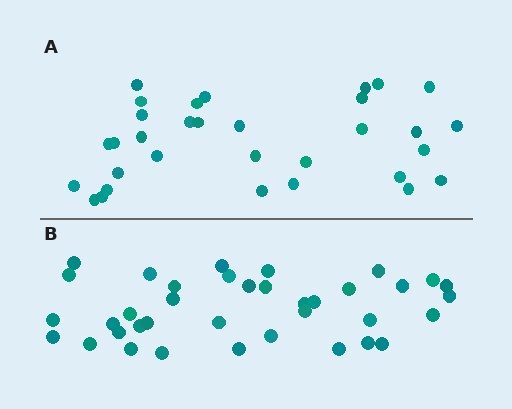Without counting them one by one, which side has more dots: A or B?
Region B (the bottom region) has more dots.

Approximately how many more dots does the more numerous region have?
Region B has about 5 more dots than region A.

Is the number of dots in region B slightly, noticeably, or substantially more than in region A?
Region B has only slightly more — the two regions are fairly close. The ratio is roughly 1.2 to 1.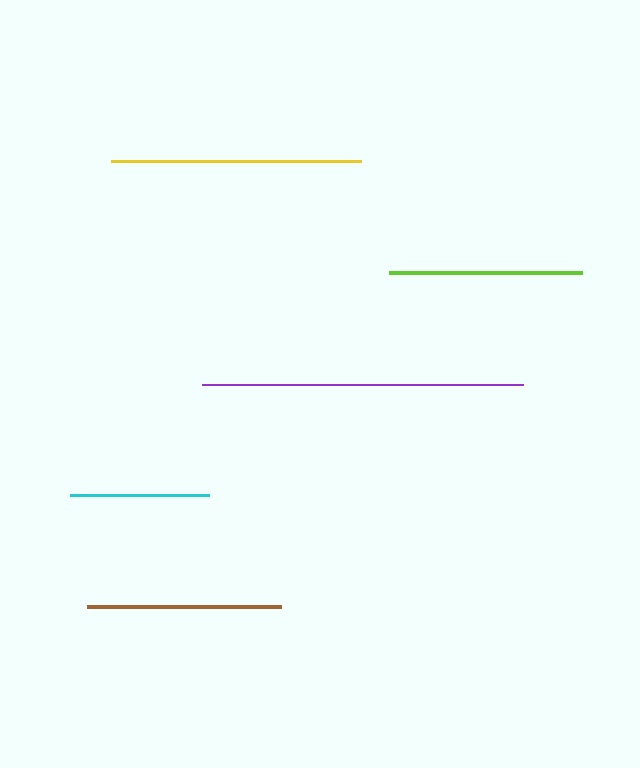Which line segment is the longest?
The purple line is the longest at approximately 320 pixels.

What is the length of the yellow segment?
The yellow segment is approximately 251 pixels long.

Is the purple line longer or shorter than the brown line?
The purple line is longer than the brown line.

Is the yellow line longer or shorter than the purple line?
The purple line is longer than the yellow line.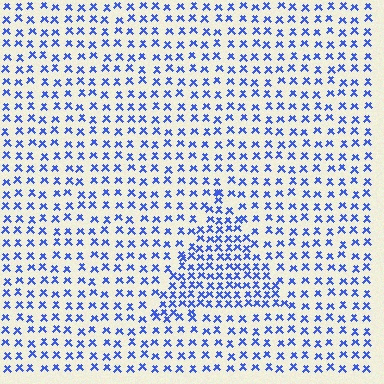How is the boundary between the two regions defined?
The boundary is defined by a change in element density (approximately 1.8x ratio). All elements are the same color, size, and shape.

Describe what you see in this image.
The image contains small blue elements arranged at two different densities. A triangle-shaped region is visible where the elements are more densely packed than the surrounding area.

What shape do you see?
I see a triangle.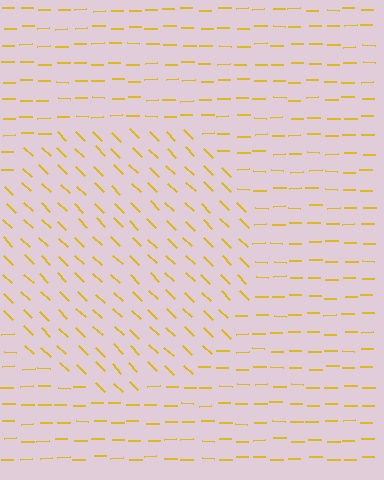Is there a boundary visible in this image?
Yes, there is a texture boundary formed by a change in line orientation.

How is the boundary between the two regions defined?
The boundary is defined purely by a change in line orientation (approximately 45 degrees difference). All lines are the same color and thickness.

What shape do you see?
I see a circle.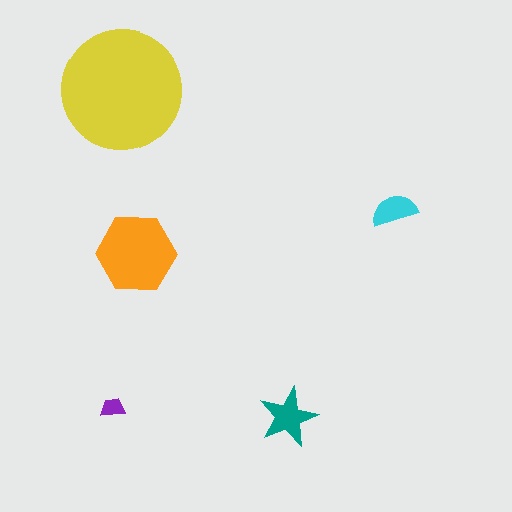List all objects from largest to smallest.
The yellow circle, the orange hexagon, the teal star, the cyan semicircle, the purple trapezoid.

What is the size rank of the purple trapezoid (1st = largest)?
5th.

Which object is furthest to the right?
The cyan semicircle is rightmost.